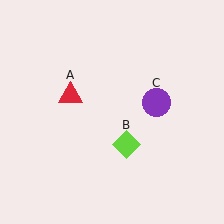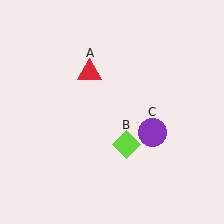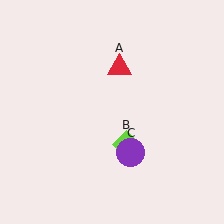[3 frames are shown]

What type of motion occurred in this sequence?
The red triangle (object A), purple circle (object C) rotated clockwise around the center of the scene.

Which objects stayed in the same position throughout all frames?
Lime diamond (object B) remained stationary.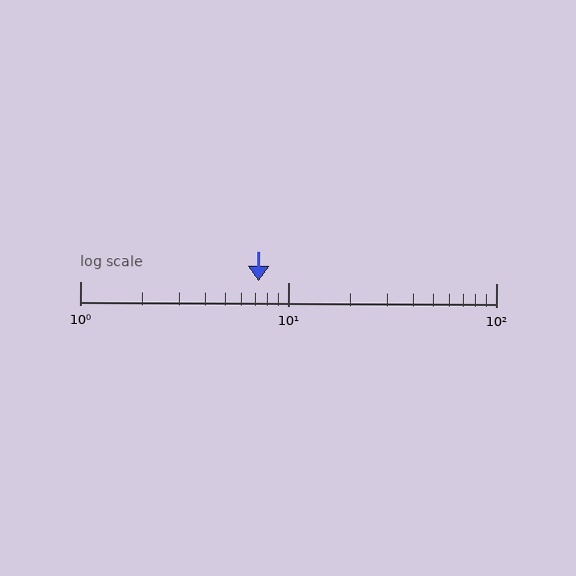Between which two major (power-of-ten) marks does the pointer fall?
The pointer is between 1 and 10.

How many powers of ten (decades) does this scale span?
The scale spans 2 decades, from 1 to 100.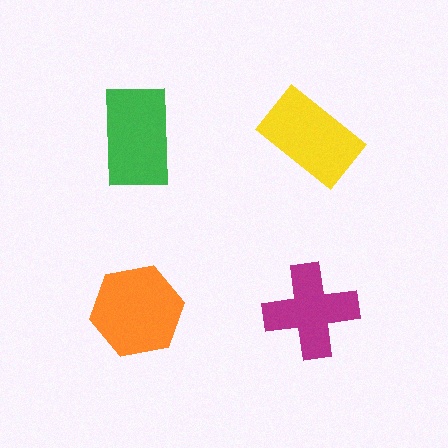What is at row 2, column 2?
A magenta cross.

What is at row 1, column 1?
A green rectangle.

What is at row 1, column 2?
A yellow rectangle.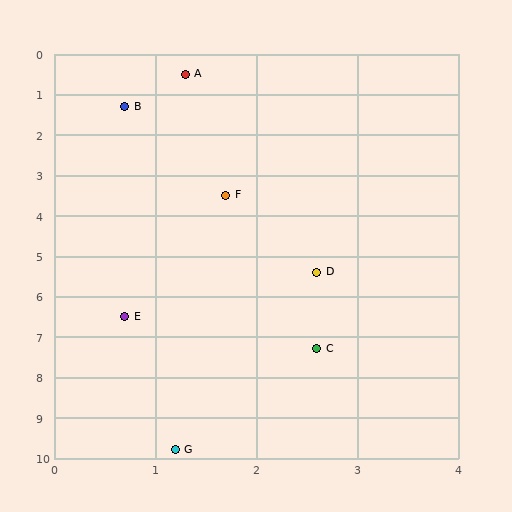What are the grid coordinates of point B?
Point B is at approximately (0.7, 1.3).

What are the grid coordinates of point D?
Point D is at approximately (2.6, 5.4).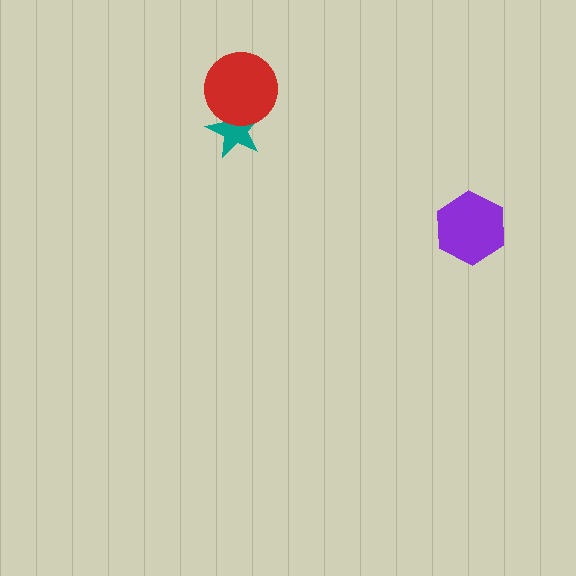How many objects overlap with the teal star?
1 object overlaps with the teal star.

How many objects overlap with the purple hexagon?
0 objects overlap with the purple hexagon.